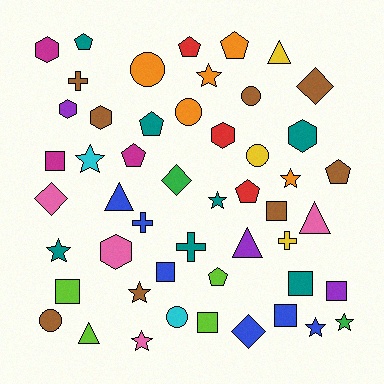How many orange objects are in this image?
There are 5 orange objects.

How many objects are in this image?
There are 50 objects.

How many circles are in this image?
There are 6 circles.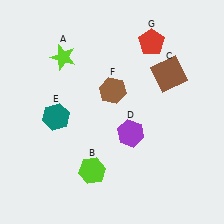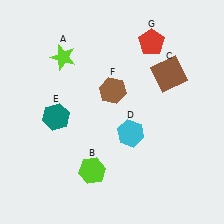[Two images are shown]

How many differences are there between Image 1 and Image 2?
There is 1 difference between the two images.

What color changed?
The hexagon (D) changed from purple in Image 1 to cyan in Image 2.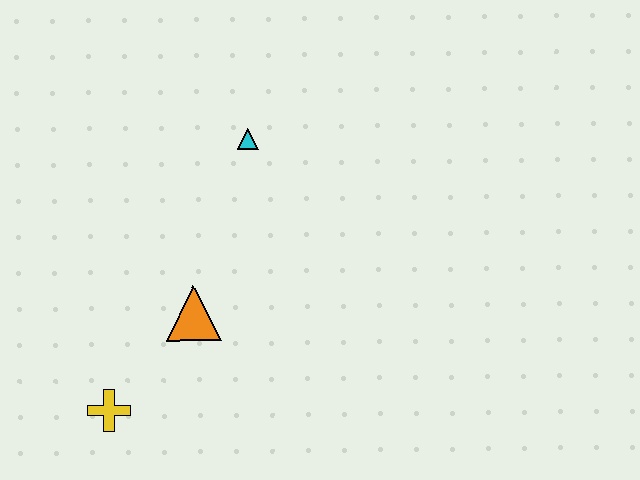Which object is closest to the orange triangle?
The yellow cross is closest to the orange triangle.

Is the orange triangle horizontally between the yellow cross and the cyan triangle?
Yes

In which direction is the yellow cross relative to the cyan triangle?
The yellow cross is below the cyan triangle.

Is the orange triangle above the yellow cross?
Yes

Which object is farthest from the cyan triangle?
The yellow cross is farthest from the cyan triangle.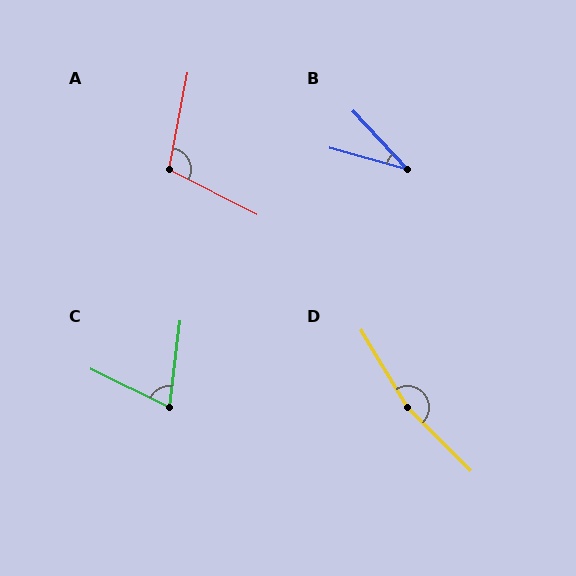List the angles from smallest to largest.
B (31°), C (71°), A (106°), D (166°).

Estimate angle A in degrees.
Approximately 106 degrees.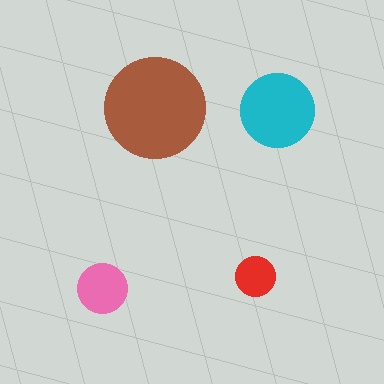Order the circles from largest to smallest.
the brown one, the cyan one, the pink one, the red one.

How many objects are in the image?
There are 4 objects in the image.